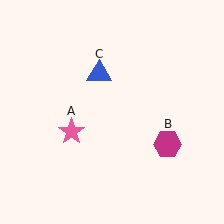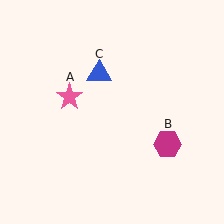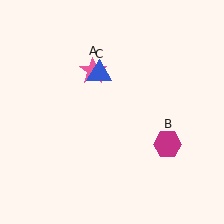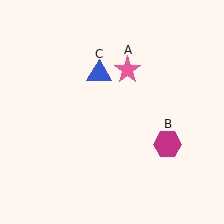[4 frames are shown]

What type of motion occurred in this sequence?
The pink star (object A) rotated clockwise around the center of the scene.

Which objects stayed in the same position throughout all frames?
Magenta hexagon (object B) and blue triangle (object C) remained stationary.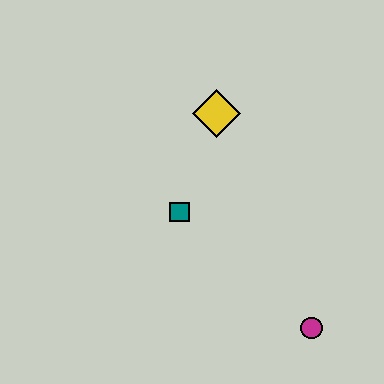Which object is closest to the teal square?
The yellow diamond is closest to the teal square.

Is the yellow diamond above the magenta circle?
Yes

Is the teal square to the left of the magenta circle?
Yes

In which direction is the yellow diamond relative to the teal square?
The yellow diamond is above the teal square.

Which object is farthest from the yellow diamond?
The magenta circle is farthest from the yellow diamond.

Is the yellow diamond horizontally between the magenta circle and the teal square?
Yes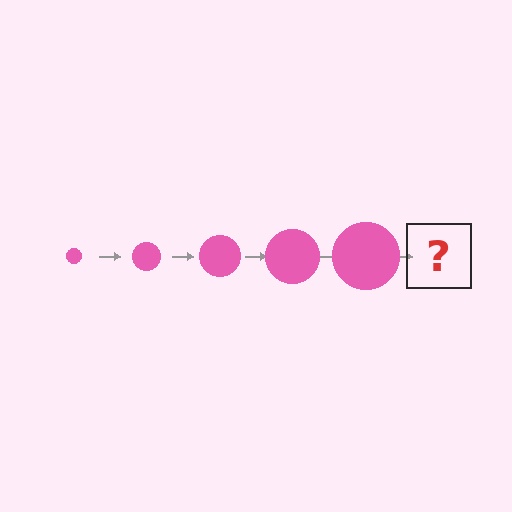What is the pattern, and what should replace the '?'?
The pattern is that the circle gets progressively larger each step. The '?' should be a pink circle, larger than the previous one.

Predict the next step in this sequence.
The next step is a pink circle, larger than the previous one.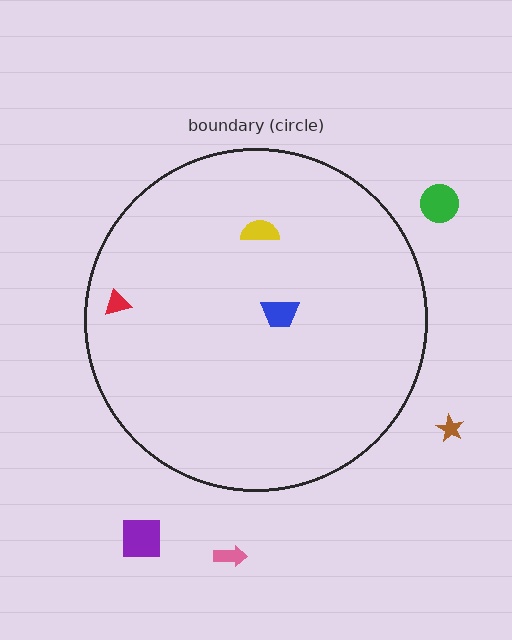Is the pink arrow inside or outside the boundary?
Outside.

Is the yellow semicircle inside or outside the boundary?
Inside.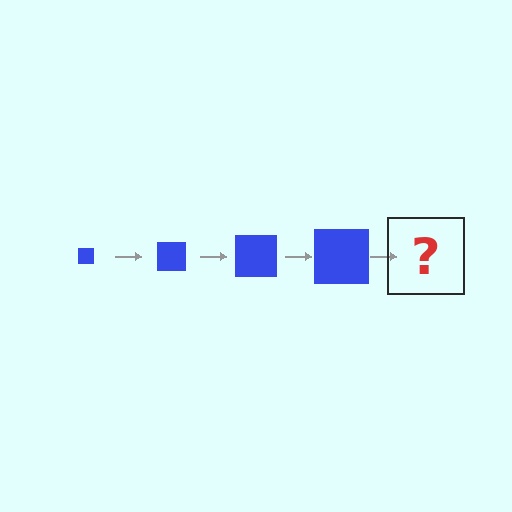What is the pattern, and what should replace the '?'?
The pattern is that the square gets progressively larger each step. The '?' should be a blue square, larger than the previous one.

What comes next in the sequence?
The next element should be a blue square, larger than the previous one.